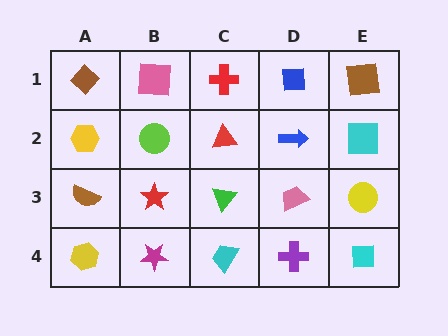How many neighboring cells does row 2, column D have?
4.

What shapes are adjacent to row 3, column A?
A yellow hexagon (row 2, column A), a yellow hexagon (row 4, column A), a red star (row 3, column B).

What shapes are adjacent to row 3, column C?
A red triangle (row 2, column C), a cyan trapezoid (row 4, column C), a red star (row 3, column B), a pink trapezoid (row 3, column D).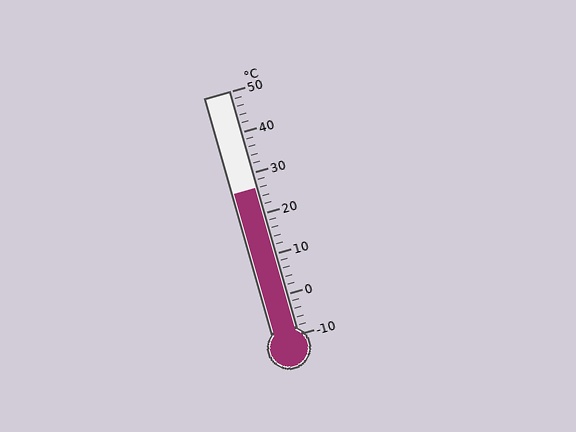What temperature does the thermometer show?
The thermometer shows approximately 26°C.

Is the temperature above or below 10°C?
The temperature is above 10°C.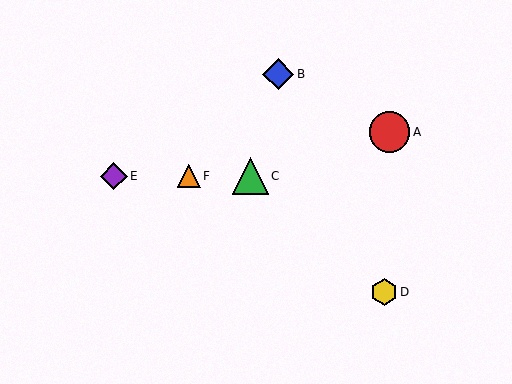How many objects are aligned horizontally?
3 objects (C, E, F) are aligned horizontally.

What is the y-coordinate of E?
Object E is at y≈176.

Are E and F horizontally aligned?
Yes, both are at y≈176.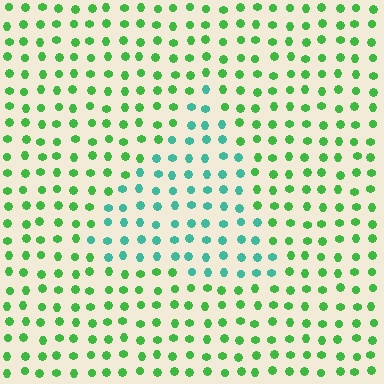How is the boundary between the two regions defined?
The boundary is defined purely by a slight shift in hue (about 45 degrees). Spacing, size, and orientation are identical on both sides.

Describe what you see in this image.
The image is filled with small green elements in a uniform arrangement. A triangle-shaped region is visible where the elements are tinted to a slightly different hue, forming a subtle color boundary.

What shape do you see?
I see a triangle.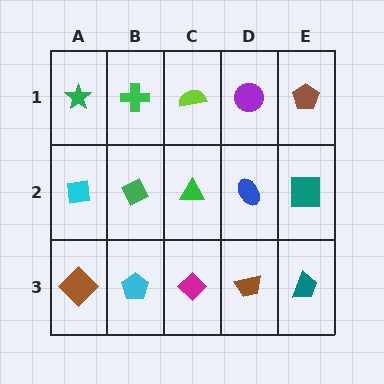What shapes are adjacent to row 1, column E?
A teal square (row 2, column E), a purple circle (row 1, column D).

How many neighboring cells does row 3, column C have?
3.